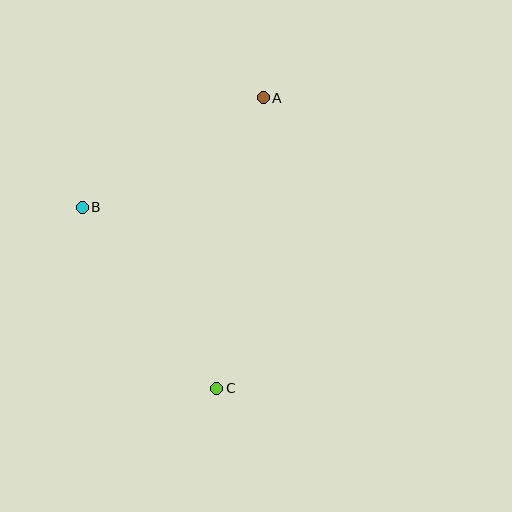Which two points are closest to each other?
Points A and B are closest to each other.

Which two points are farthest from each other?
Points A and C are farthest from each other.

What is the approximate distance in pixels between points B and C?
The distance between B and C is approximately 225 pixels.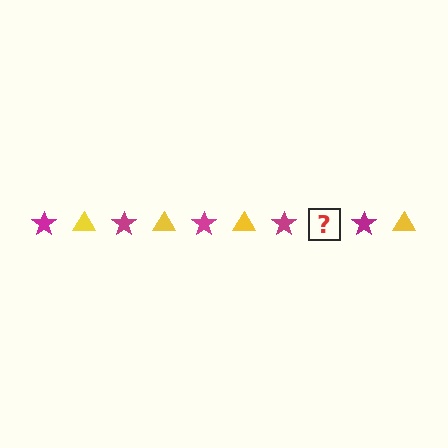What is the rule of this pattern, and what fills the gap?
The rule is that the pattern alternates between magenta star and yellow triangle. The gap should be filled with a yellow triangle.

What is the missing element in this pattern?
The missing element is a yellow triangle.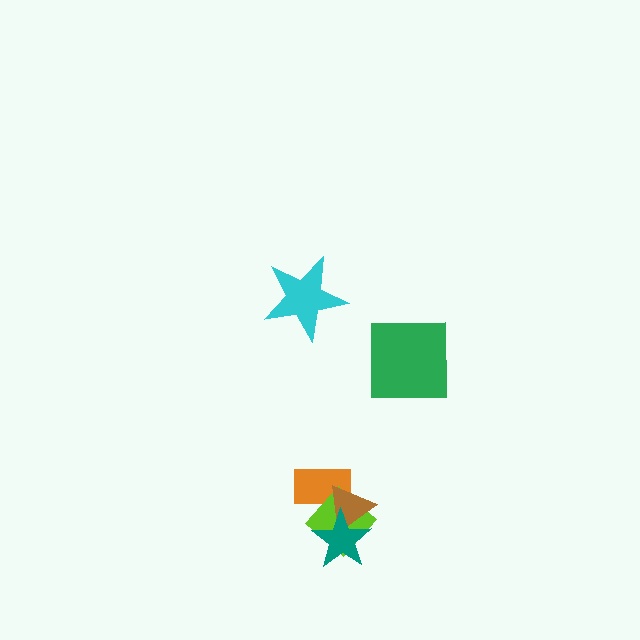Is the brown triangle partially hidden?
Yes, it is partially covered by another shape.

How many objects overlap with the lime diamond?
3 objects overlap with the lime diamond.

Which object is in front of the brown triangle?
The teal star is in front of the brown triangle.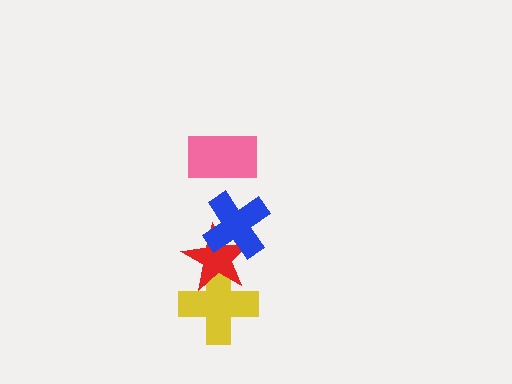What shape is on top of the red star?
The blue cross is on top of the red star.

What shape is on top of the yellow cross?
The red star is on top of the yellow cross.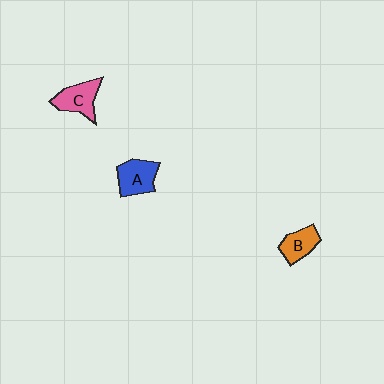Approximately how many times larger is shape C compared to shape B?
Approximately 1.2 times.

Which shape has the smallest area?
Shape B (orange).